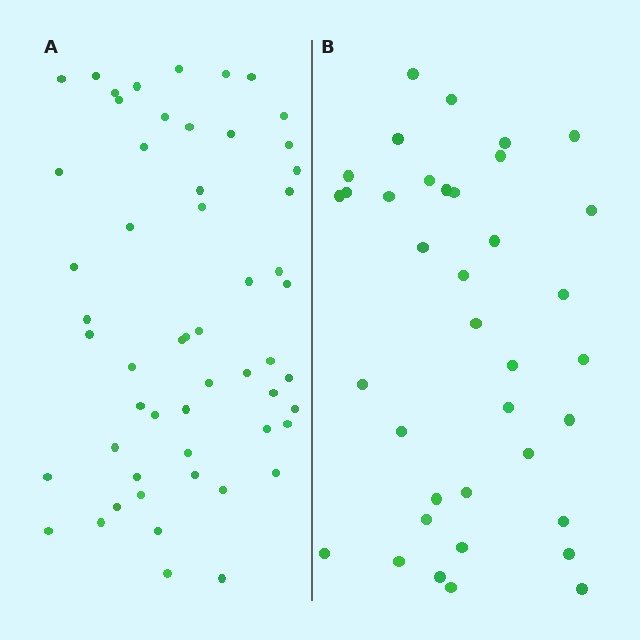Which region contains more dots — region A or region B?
Region A (the left region) has more dots.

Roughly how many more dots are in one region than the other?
Region A has approximately 20 more dots than region B.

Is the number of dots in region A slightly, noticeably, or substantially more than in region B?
Region A has substantially more. The ratio is roughly 1.5 to 1.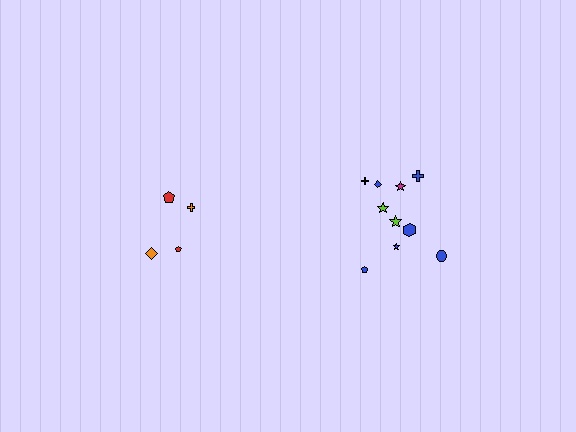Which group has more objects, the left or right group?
The right group.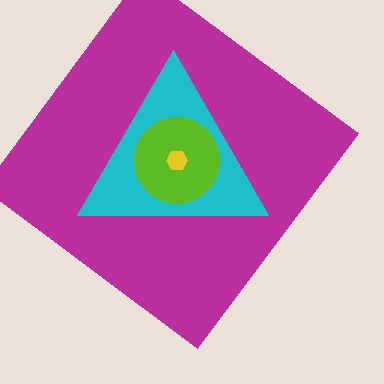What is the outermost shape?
The magenta diamond.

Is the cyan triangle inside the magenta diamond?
Yes.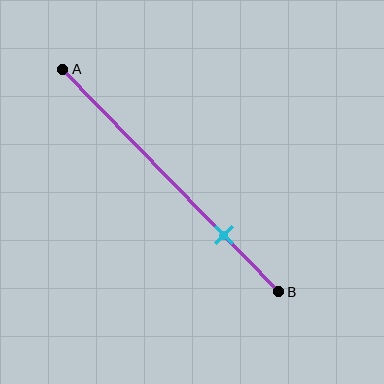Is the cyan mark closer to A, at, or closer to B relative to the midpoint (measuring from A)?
The cyan mark is closer to point B than the midpoint of segment AB.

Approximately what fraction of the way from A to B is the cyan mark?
The cyan mark is approximately 75% of the way from A to B.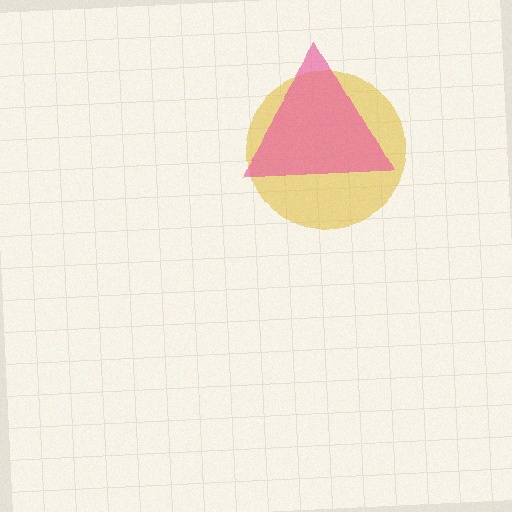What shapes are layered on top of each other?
The layered shapes are: a yellow circle, a pink triangle.